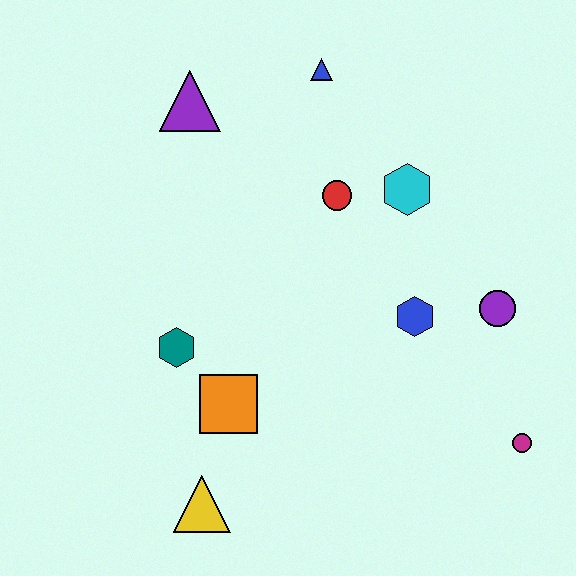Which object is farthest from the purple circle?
The purple triangle is farthest from the purple circle.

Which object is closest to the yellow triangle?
The orange square is closest to the yellow triangle.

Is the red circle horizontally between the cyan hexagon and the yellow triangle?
Yes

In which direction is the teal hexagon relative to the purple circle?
The teal hexagon is to the left of the purple circle.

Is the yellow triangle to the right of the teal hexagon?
Yes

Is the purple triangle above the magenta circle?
Yes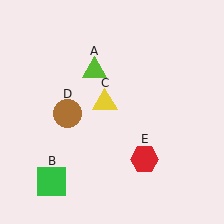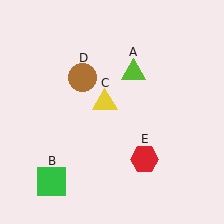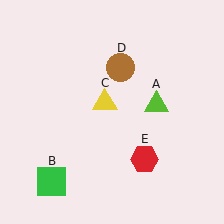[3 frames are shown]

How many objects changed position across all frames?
2 objects changed position: lime triangle (object A), brown circle (object D).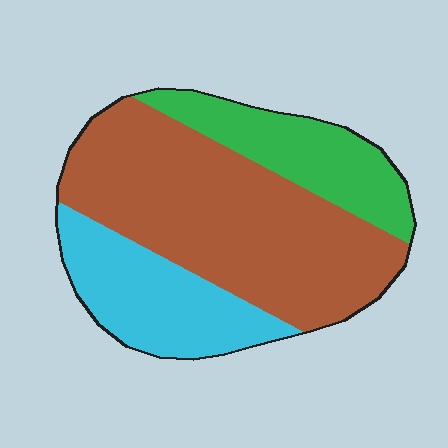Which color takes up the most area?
Brown, at roughly 55%.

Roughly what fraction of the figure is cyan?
Cyan covers 24% of the figure.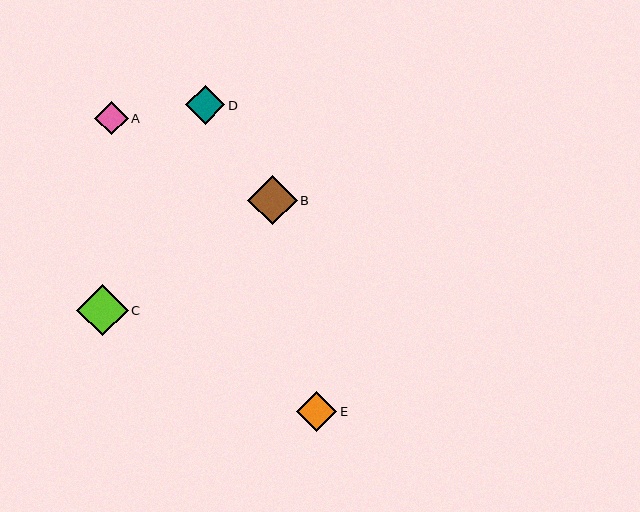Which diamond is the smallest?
Diamond A is the smallest with a size of approximately 33 pixels.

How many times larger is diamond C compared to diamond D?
Diamond C is approximately 1.3 times the size of diamond D.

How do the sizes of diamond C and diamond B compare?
Diamond C and diamond B are approximately the same size.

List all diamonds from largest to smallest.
From largest to smallest: C, B, E, D, A.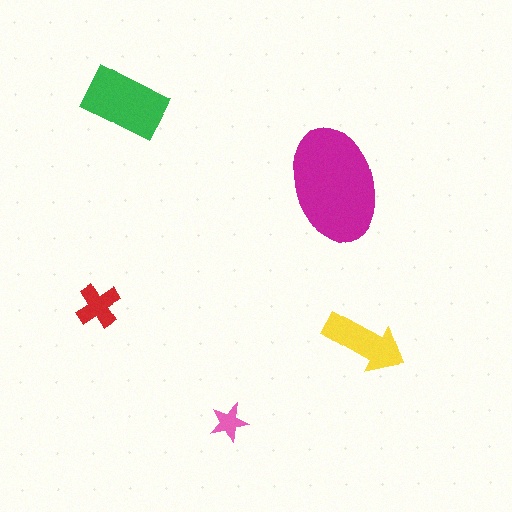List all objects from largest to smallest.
The magenta ellipse, the green rectangle, the yellow arrow, the red cross, the pink star.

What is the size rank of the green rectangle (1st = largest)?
2nd.